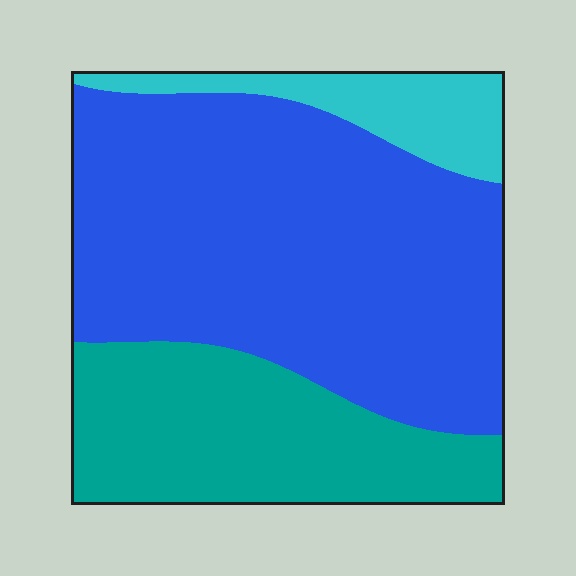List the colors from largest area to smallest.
From largest to smallest: blue, teal, cyan.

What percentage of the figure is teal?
Teal covers about 30% of the figure.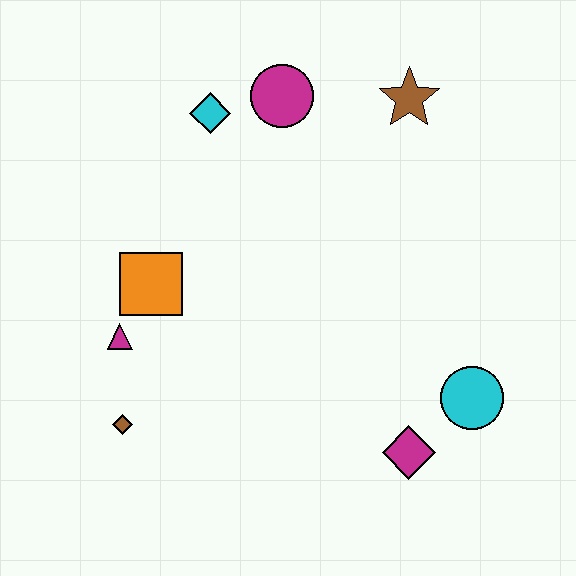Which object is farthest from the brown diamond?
The brown star is farthest from the brown diamond.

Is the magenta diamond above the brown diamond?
No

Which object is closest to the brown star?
The magenta circle is closest to the brown star.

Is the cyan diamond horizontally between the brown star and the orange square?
Yes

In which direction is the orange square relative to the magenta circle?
The orange square is below the magenta circle.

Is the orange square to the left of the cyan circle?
Yes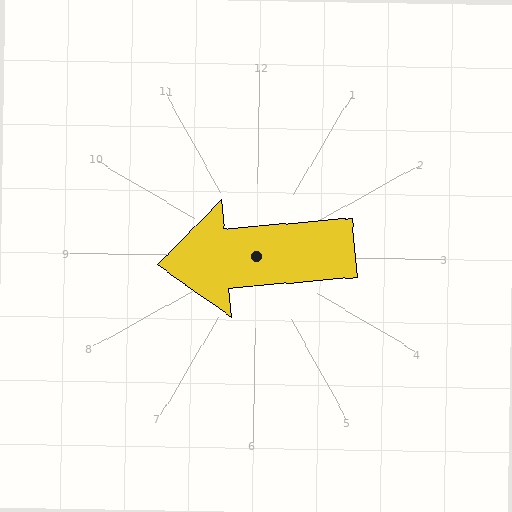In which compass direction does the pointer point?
West.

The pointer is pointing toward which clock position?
Roughly 9 o'clock.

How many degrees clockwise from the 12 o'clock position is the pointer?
Approximately 264 degrees.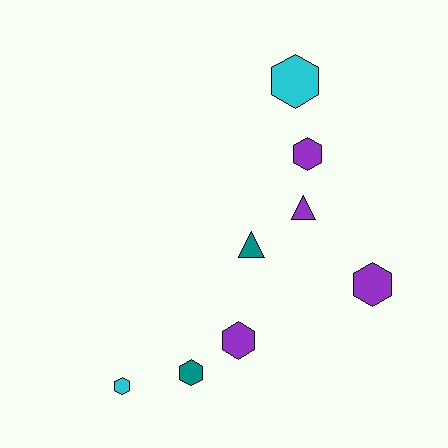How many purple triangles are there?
There is 1 purple triangle.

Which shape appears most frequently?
Hexagon, with 6 objects.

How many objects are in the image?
There are 8 objects.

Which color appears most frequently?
Purple, with 4 objects.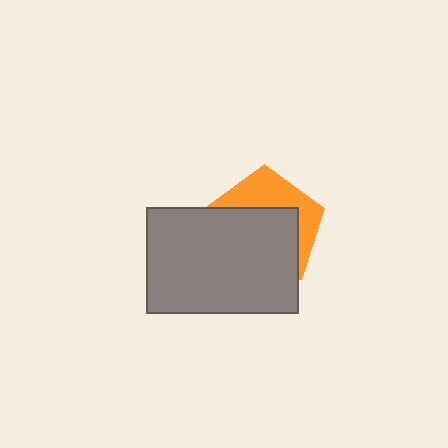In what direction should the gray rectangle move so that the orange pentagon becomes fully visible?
The gray rectangle should move down. That is the shortest direction to clear the overlap and leave the orange pentagon fully visible.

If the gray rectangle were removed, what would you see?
You would see the complete orange pentagon.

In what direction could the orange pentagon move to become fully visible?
The orange pentagon could move up. That would shift it out from behind the gray rectangle entirely.